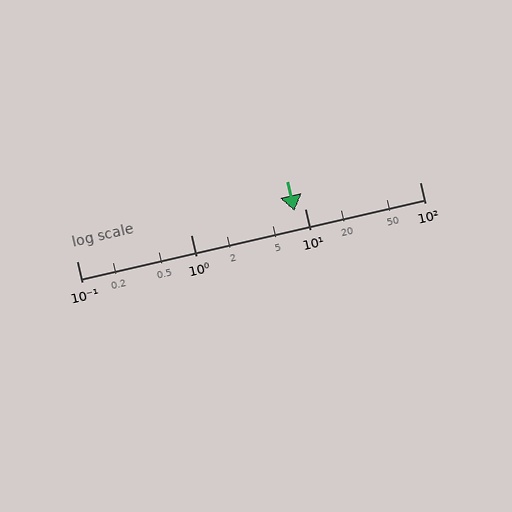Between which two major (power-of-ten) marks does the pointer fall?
The pointer is between 1 and 10.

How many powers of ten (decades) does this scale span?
The scale spans 3 decades, from 0.1 to 100.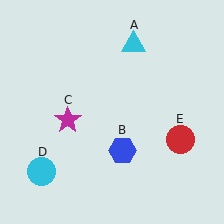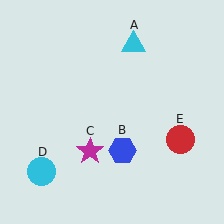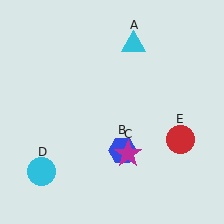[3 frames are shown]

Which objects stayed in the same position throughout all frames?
Cyan triangle (object A) and blue hexagon (object B) and cyan circle (object D) and red circle (object E) remained stationary.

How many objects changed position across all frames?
1 object changed position: magenta star (object C).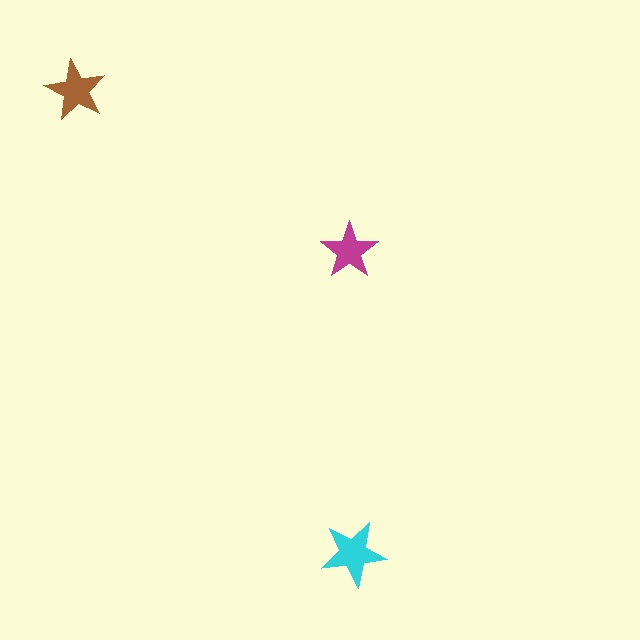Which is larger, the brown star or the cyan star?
The cyan one.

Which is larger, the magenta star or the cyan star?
The cyan one.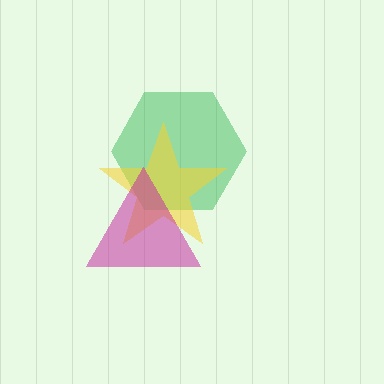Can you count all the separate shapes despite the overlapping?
Yes, there are 3 separate shapes.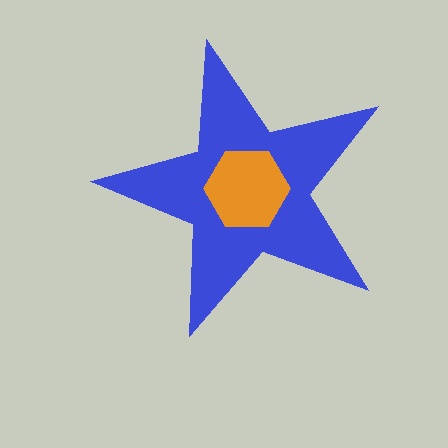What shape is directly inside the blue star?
The orange hexagon.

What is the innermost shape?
The orange hexagon.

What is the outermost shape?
The blue star.